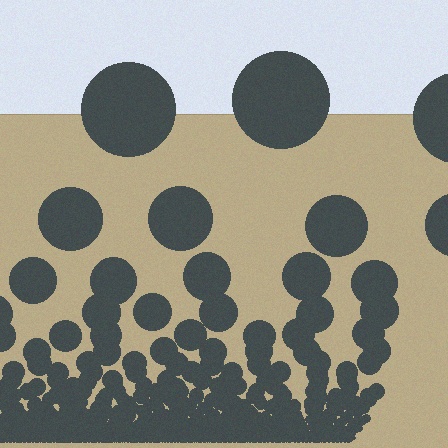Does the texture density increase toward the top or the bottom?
Density increases toward the bottom.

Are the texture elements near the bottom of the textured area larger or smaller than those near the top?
Smaller. The gradient is inverted — elements near the bottom are smaller and denser.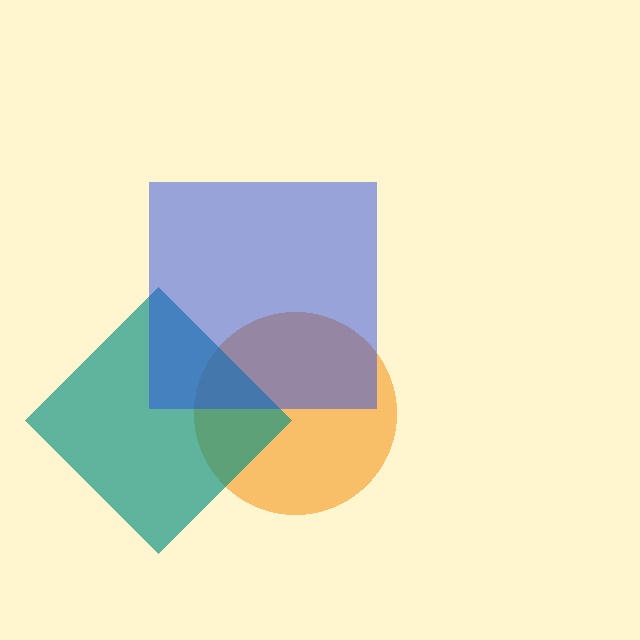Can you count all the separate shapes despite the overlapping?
Yes, there are 3 separate shapes.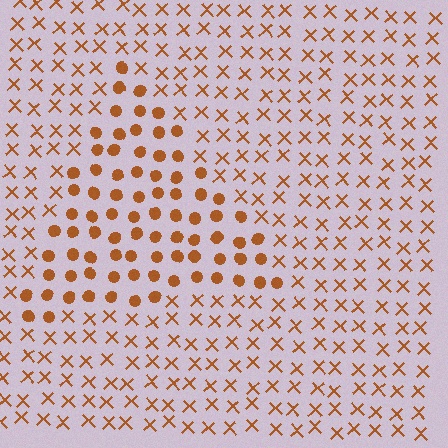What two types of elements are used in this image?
The image uses circles inside the triangle region and X marks outside it.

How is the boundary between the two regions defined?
The boundary is defined by a change in element shape: circles inside vs. X marks outside. All elements share the same color and spacing.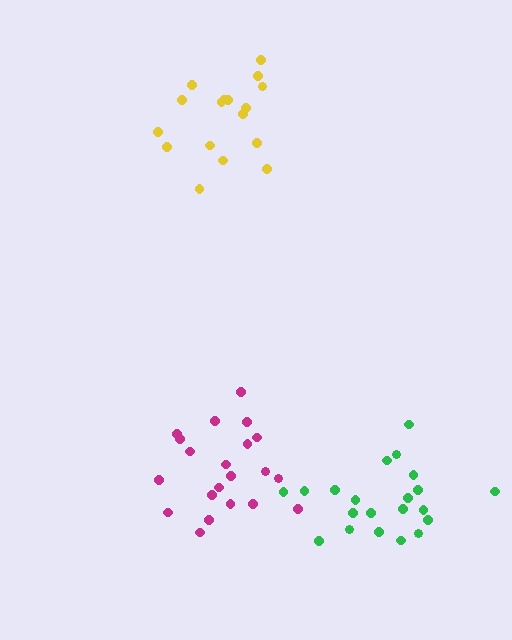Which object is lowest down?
The green cluster is bottommost.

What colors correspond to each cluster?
The clusters are colored: yellow, magenta, green.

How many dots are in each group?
Group 1: 17 dots, Group 2: 21 dots, Group 3: 21 dots (59 total).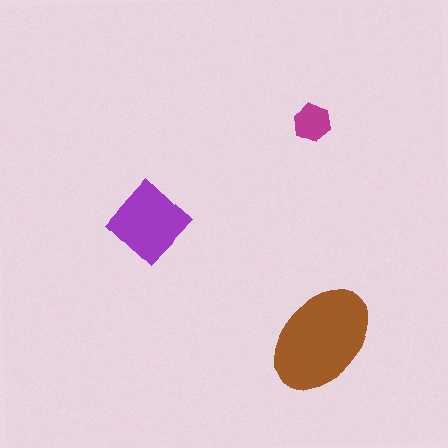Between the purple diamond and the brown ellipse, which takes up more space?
The brown ellipse.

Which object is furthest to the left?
The purple diamond is leftmost.